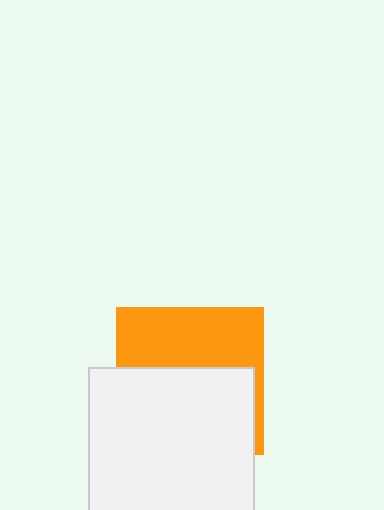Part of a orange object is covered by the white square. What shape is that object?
It is a square.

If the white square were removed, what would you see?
You would see the complete orange square.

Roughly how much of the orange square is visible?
A small part of it is visible (roughly 44%).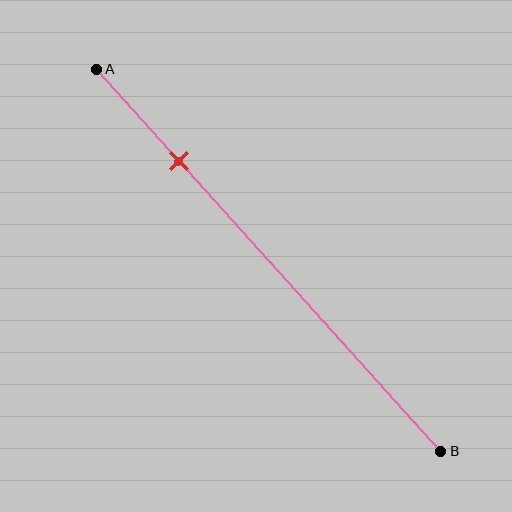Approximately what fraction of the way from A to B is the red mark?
The red mark is approximately 25% of the way from A to B.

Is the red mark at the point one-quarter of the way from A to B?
Yes, the mark is approximately at the one-quarter point.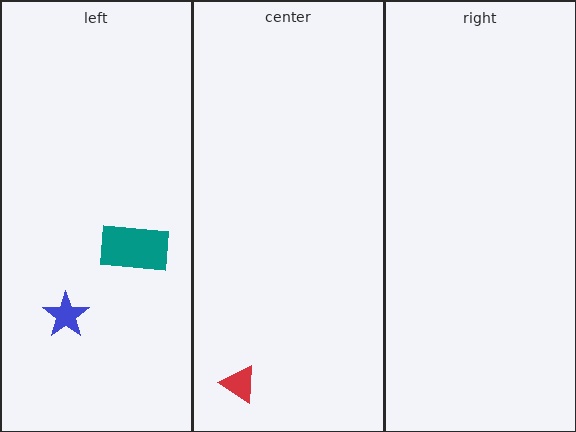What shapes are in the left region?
The teal rectangle, the blue star.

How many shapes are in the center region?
1.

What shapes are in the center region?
The red triangle.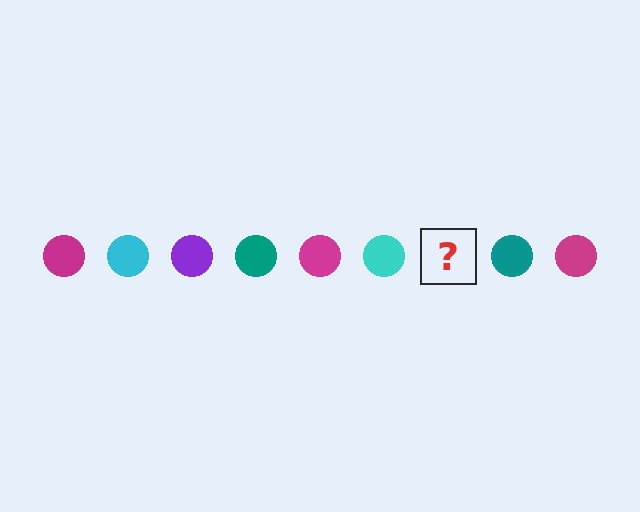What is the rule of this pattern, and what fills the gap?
The rule is that the pattern cycles through magenta, cyan, purple, teal circles. The gap should be filled with a purple circle.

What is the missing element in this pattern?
The missing element is a purple circle.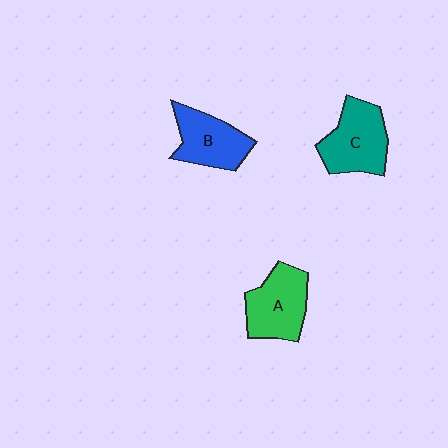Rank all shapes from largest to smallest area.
From largest to smallest: C (teal), A (green), B (blue).